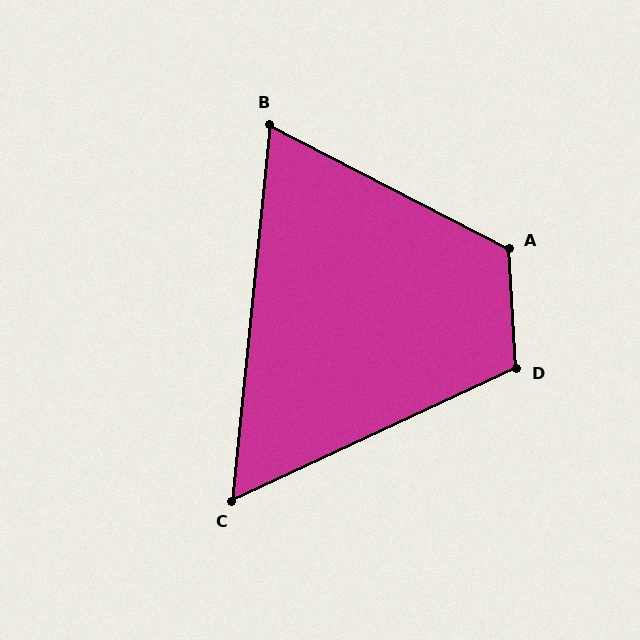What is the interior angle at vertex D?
Approximately 112 degrees (obtuse).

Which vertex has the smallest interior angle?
C, at approximately 59 degrees.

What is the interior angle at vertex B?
Approximately 68 degrees (acute).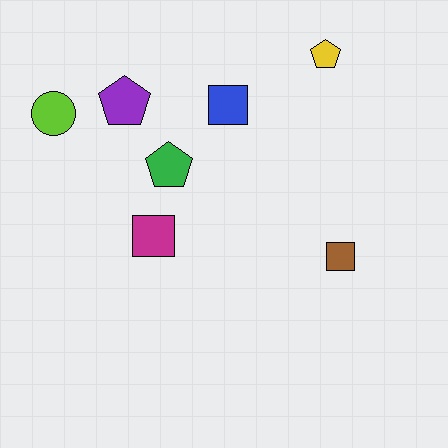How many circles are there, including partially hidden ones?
There is 1 circle.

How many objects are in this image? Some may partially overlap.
There are 7 objects.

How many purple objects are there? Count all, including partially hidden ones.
There is 1 purple object.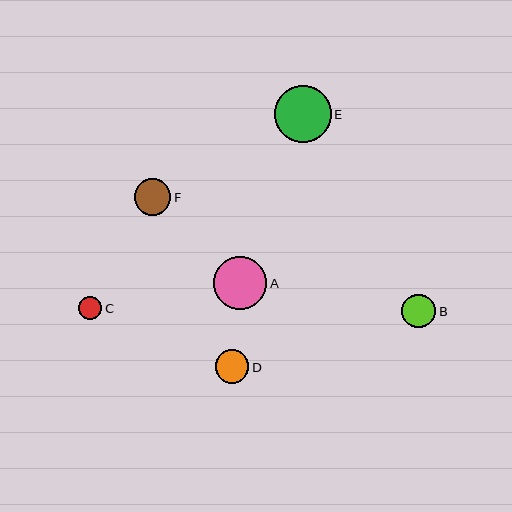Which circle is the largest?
Circle E is the largest with a size of approximately 57 pixels.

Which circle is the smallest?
Circle C is the smallest with a size of approximately 24 pixels.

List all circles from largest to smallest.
From largest to smallest: E, A, F, B, D, C.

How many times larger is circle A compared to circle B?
Circle A is approximately 1.6 times the size of circle B.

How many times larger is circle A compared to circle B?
Circle A is approximately 1.6 times the size of circle B.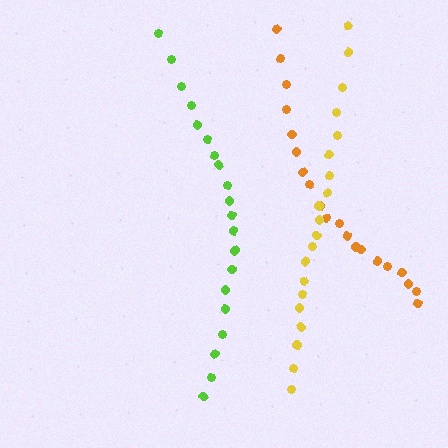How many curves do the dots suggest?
There are 3 distinct paths.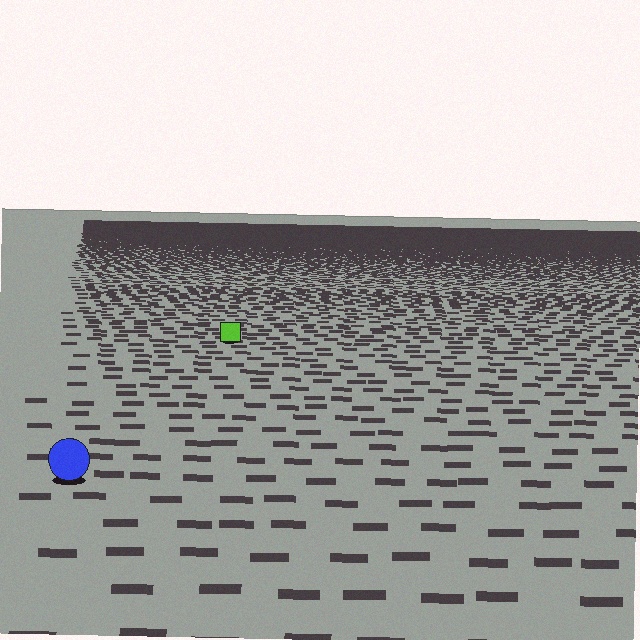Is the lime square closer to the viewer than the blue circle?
No. The blue circle is closer — you can tell from the texture gradient: the ground texture is coarser near it.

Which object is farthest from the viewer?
The lime square is farthest from the viewer. It appears smaller and the ground texture around it is denser.